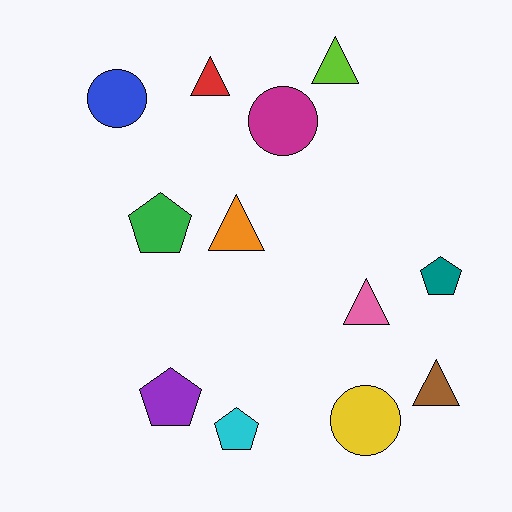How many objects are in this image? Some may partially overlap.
There are 12 objects.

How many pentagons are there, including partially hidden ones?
There are 4 pentagons.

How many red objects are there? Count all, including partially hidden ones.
There is 1 red object.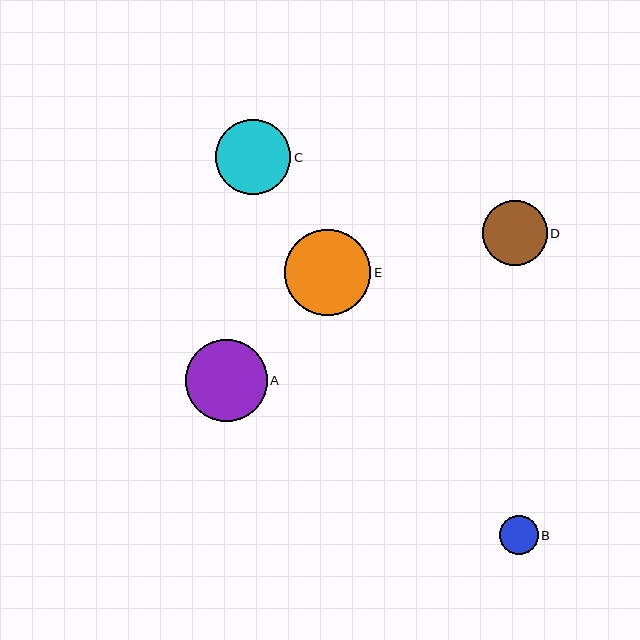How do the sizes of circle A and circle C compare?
Circle A and circle C are approximately the same size.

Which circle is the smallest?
Circle B is the smallest with a size of approximately 39 pixels.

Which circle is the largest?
Circle E is the largest with a size of approximately 86 pixels.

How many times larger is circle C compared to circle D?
Circle C is approximately 1.2 times the size of circle D.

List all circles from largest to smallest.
From largest to smallest: E, A, C, D, B.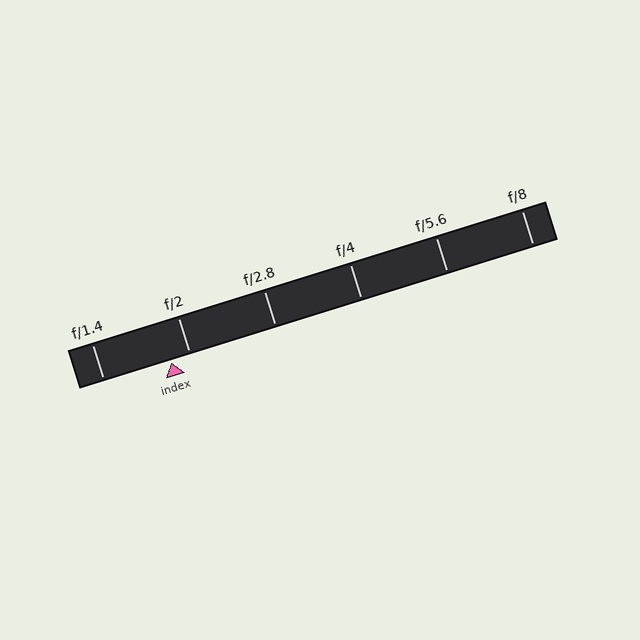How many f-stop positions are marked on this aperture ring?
There are 6 f-stop positions marked.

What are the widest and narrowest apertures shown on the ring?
The widest aperture shown is f/1.4 and the narrowest is f/8.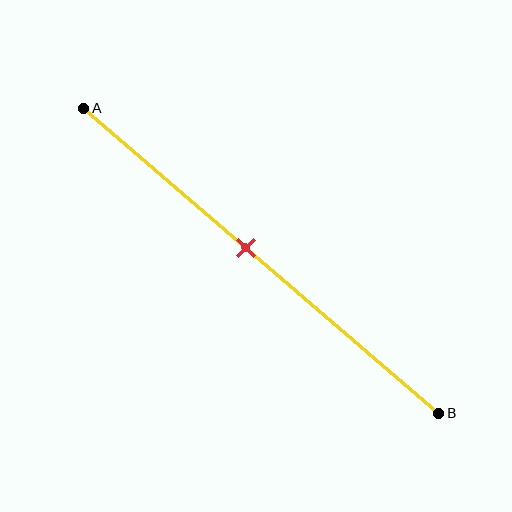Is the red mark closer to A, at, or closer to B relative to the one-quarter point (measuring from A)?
The red mark is closer to point B than the one-quarter point of segment AB.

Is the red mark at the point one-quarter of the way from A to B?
No, the mark is at about 45% from A, not at the 25% one-quarter point.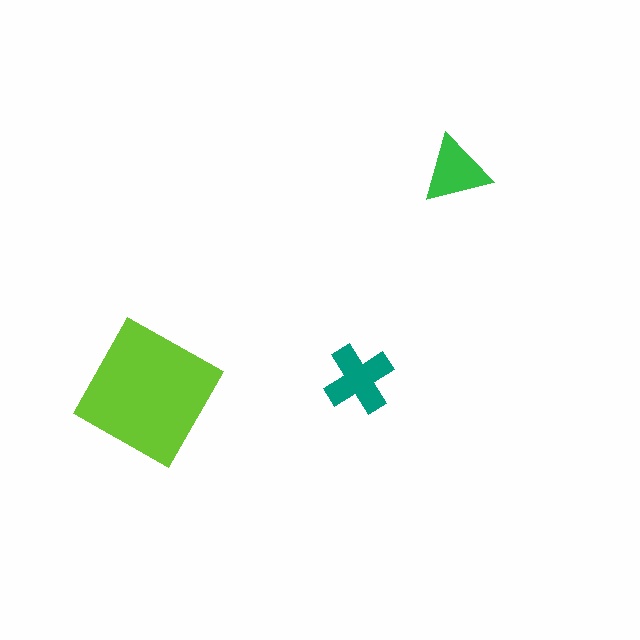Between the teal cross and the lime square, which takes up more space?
The lime square.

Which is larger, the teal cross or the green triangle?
The teal cross.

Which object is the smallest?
The green triangle.